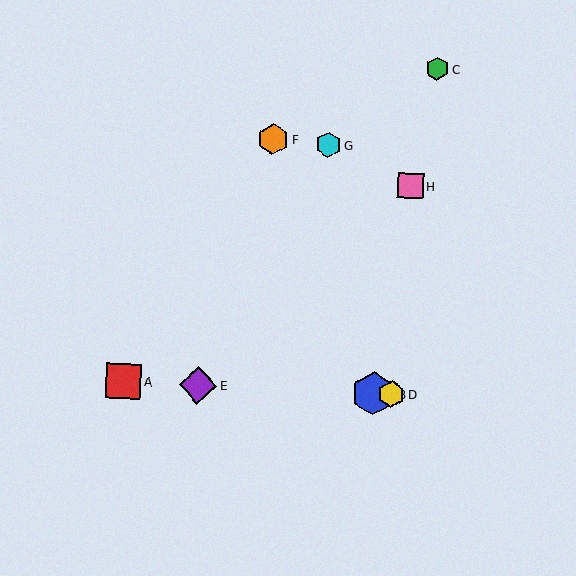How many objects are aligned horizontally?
4 objects (A, B, D, E) are aligned horizontally.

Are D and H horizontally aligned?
No, D is at y≈394 and H is at y≈186.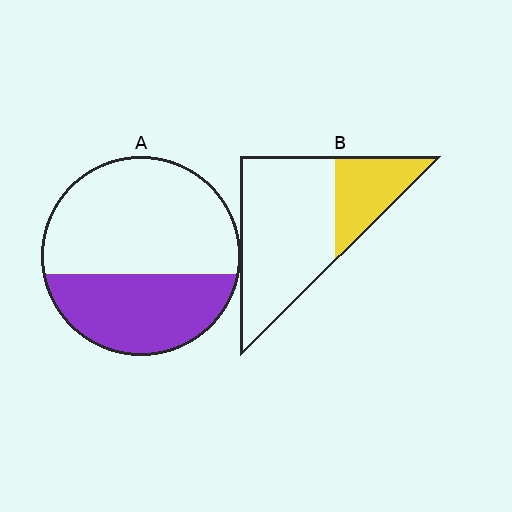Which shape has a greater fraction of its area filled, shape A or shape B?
Shape A.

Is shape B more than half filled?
No.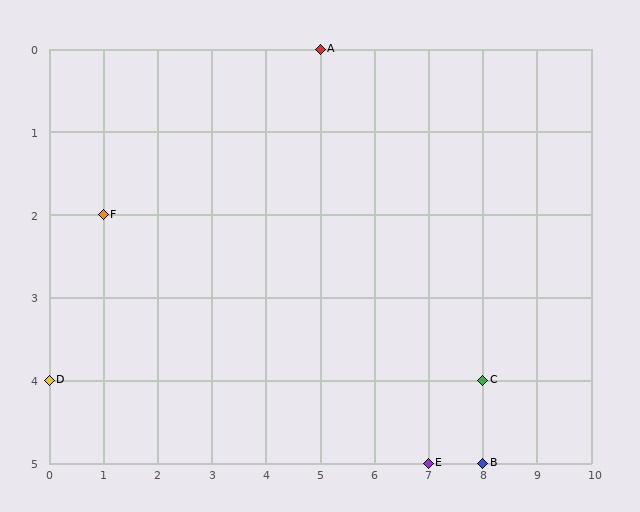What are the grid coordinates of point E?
Point E is at grid coordinates (7, 5).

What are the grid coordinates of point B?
Point B is at grid coordinates (8, 5).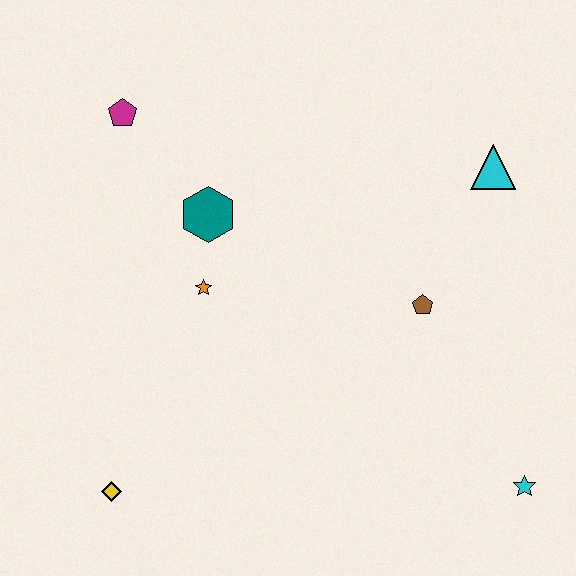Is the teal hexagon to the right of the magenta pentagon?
Yes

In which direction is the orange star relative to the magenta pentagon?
The orange star is below the magenta pentagon.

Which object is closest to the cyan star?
The brown pentagon is closest to the cyan star.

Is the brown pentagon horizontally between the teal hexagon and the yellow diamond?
No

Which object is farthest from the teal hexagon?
The cyan star is farthest from the teal hexagon.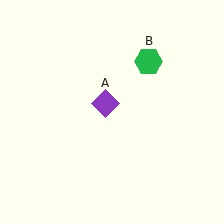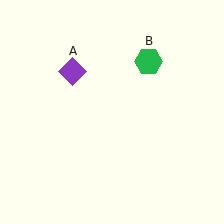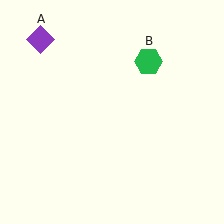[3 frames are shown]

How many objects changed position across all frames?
1 object changed position: purple diamond (object A).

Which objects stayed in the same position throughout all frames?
Green hexagon (object B) remained stationary.